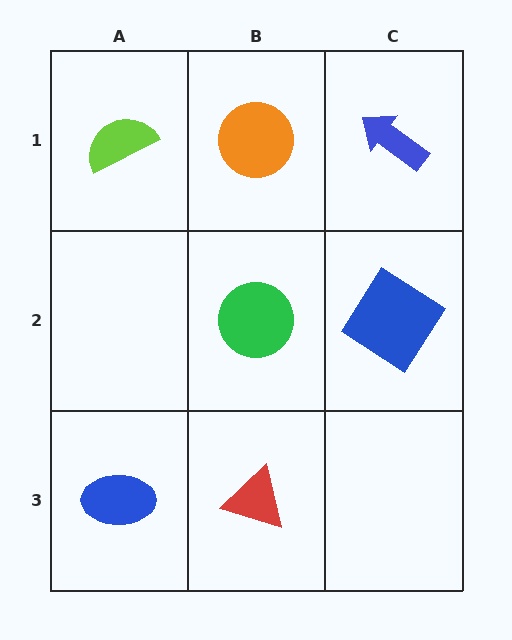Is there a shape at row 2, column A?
No, that cell is empty.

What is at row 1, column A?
A lime semicircle.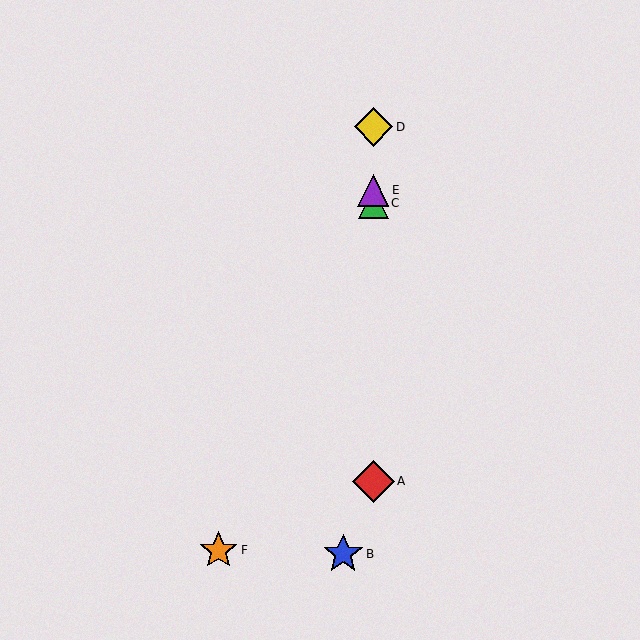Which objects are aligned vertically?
Objects A, C, D, E are aligned vertically.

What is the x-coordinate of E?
Object E is at x≈373.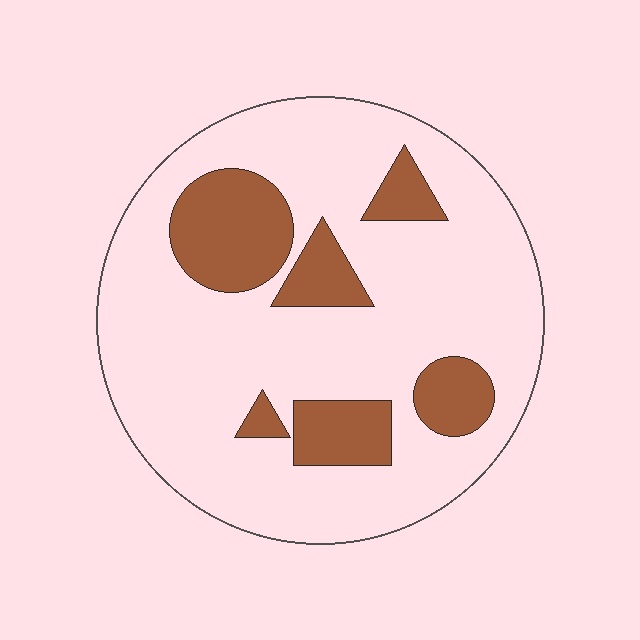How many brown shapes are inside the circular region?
6.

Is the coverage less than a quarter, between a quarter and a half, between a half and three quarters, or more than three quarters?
Less than a quarter.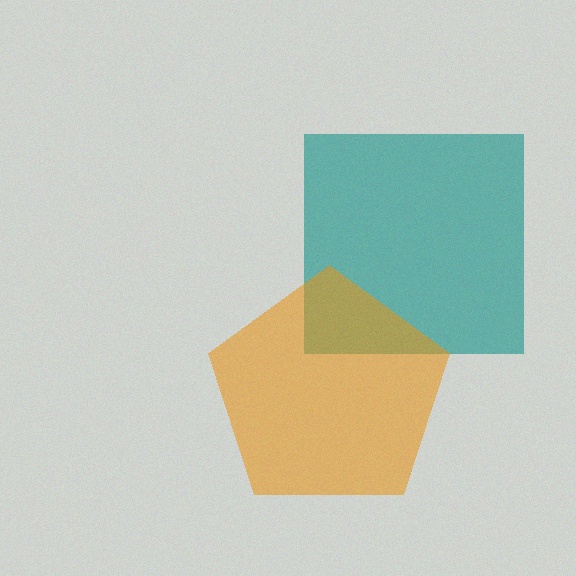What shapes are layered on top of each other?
The layered shapes are: a teal square, an orange pentagon.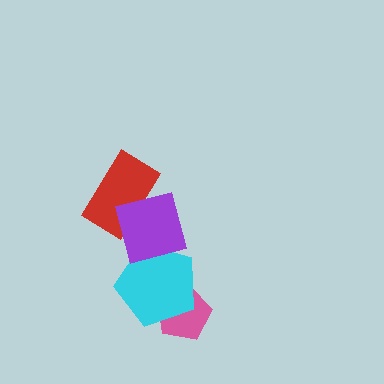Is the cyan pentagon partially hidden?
Yes, it is partially covered by another shape.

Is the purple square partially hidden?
No, no other shape covers it.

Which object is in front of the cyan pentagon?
The purple square is in front of the cyan pentagon.